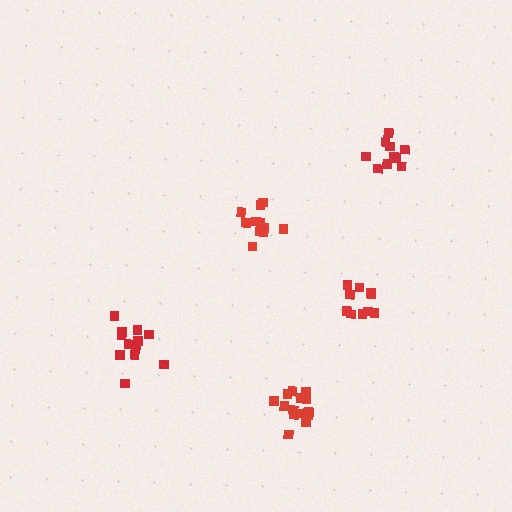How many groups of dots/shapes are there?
There are 5 groups.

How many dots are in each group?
Group 1: 11 dots, Group 2: 12 dots, Group 3: 11 dots, Group 4: 10 dots, Group 5: 16 dots (60 total).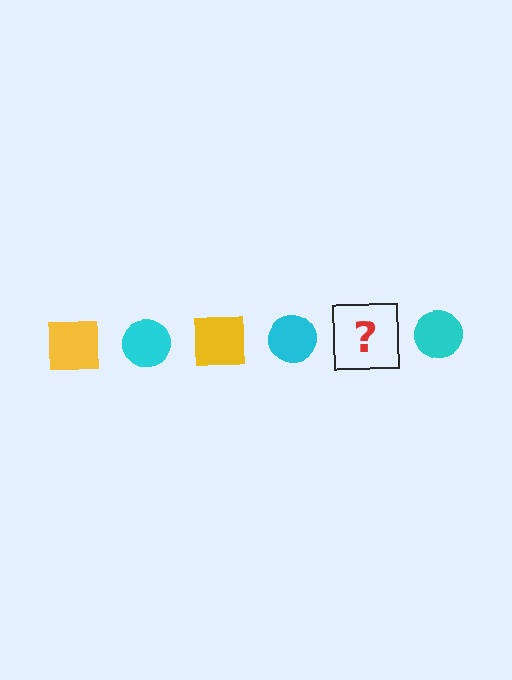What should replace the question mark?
The question mark should be replaced with a yellow square.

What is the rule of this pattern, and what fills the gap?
The rule is that the pattern alternates between yellow square and cyan circle. The gap should be filled with a yellow square.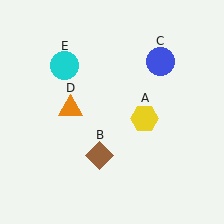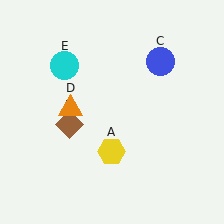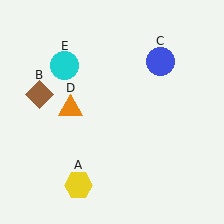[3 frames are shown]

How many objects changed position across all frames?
2 objects changed position: yellow hexagon (object A), brown diamond (object B).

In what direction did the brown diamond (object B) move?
The brown diamond (object B) moved up and to the left.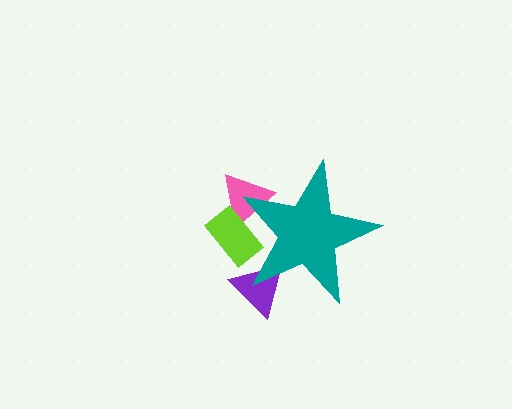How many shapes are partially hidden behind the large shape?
3 shapes are partially hidden.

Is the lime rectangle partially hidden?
Yes, the lime rectangle is partially hidden behind the teal star.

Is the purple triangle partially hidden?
Yes, the purple triangle is partially hidden behind the teal star.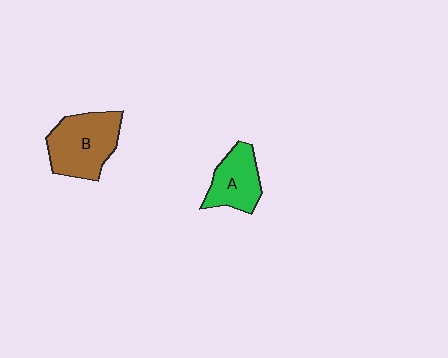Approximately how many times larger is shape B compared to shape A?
Approximately 1.4 times.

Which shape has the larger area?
Shape B (brown).